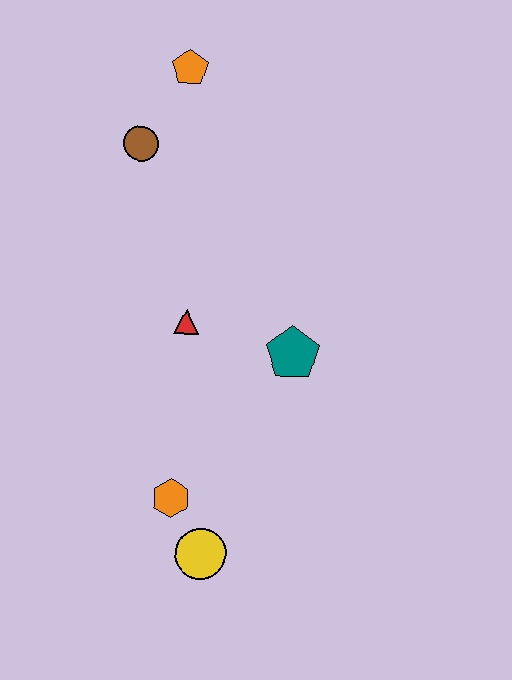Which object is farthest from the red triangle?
The orange pentagon is farthest from the red triangle.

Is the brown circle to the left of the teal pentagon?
Yes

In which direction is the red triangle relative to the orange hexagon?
The red triangle is above the orange hexagon.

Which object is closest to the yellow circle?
The orange hexagon is closest to the yellow circle.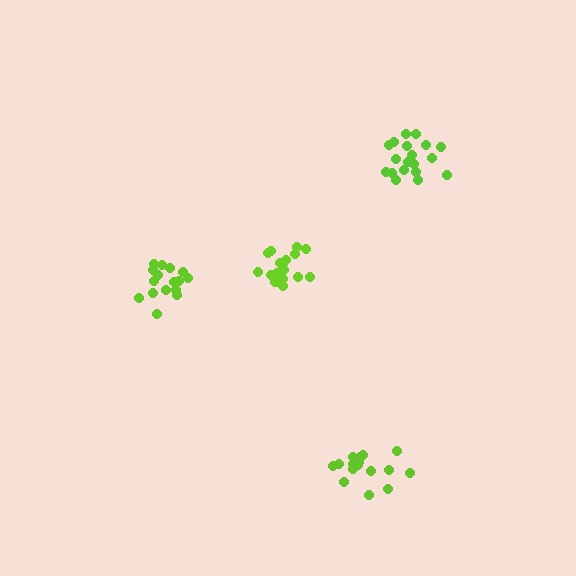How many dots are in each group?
Group 1: 17 dots, Group 2: 16 dots, Group 3: 17 dots, Group 4: 19 dots (69 total).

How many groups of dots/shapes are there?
There are 4 groups.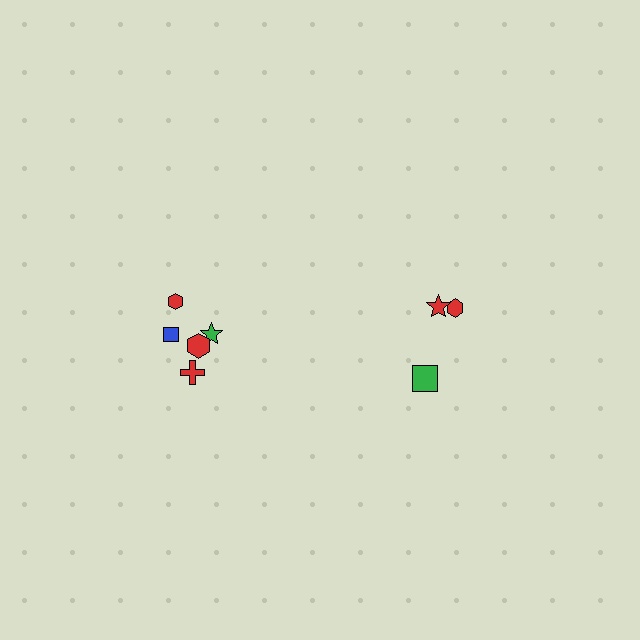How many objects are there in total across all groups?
There are 8 objects.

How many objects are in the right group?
There are 3 objects.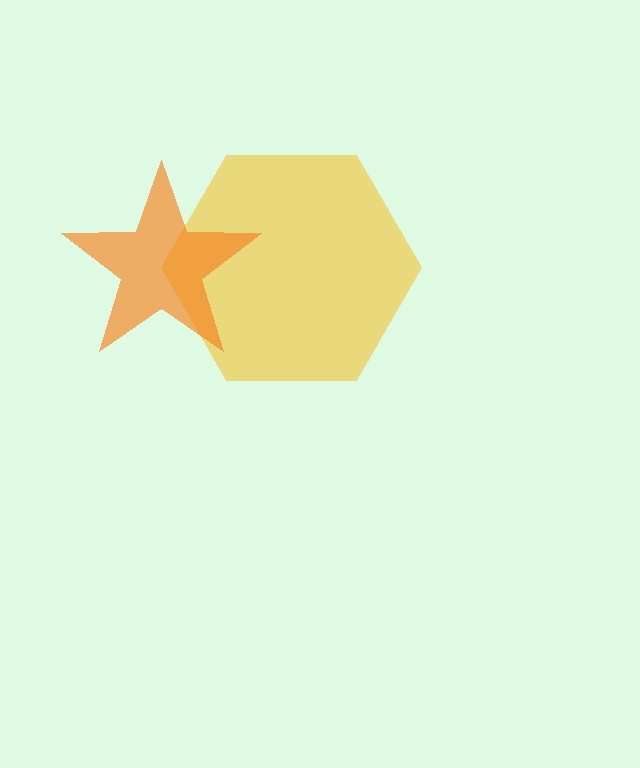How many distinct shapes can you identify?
There are 2 distinct shapes: a yellow hexagon, an orange star.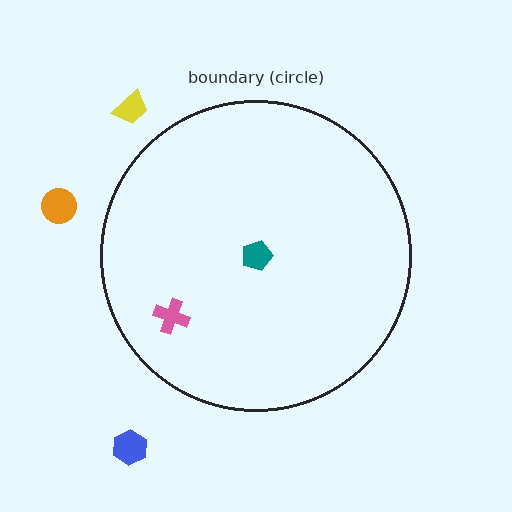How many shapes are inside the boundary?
2 inside, 3 outside.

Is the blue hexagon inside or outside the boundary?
Outside.